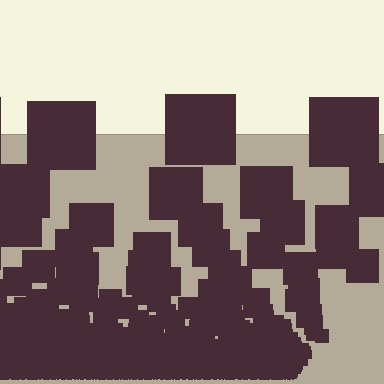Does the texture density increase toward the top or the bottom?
Density increases toward the bottom.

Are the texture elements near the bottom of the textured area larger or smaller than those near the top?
Smaller. The gradient is inverted — elements near the bottom are smaller and denser.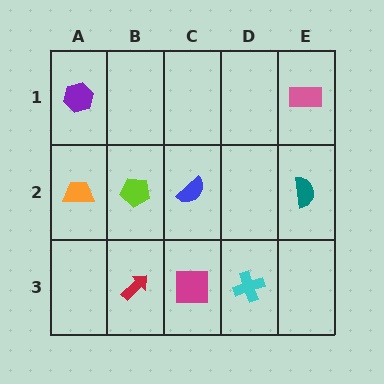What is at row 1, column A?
A purple hexagon.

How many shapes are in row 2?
4 shapes.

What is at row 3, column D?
A cyan cross.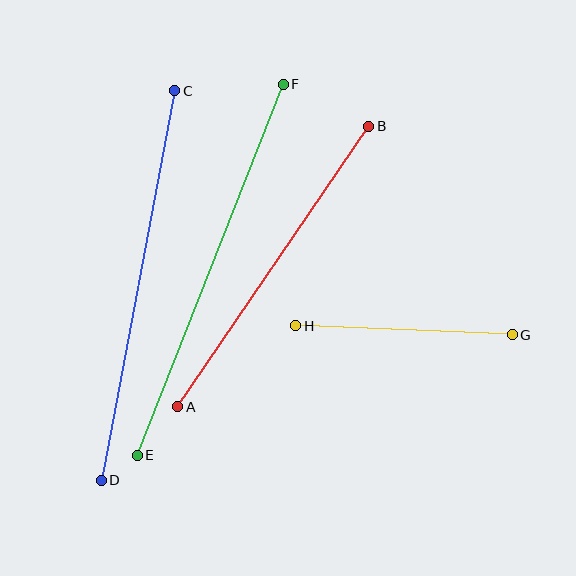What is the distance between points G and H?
The distance is approximately 217 pixels.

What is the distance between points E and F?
The distance is approximately 399 pixels.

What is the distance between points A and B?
The distance is approximately 339 pixels.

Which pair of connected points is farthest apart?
Points E and F are farthest apart.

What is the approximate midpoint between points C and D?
The midpoint is at approximately (138, 286) pixels.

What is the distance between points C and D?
The distance is approximately 397 pixels.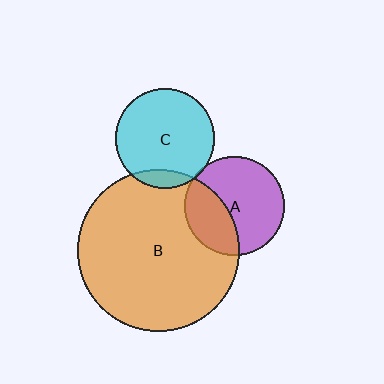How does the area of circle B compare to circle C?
Approximately 2.6 times.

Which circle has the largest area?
Circle B (orange).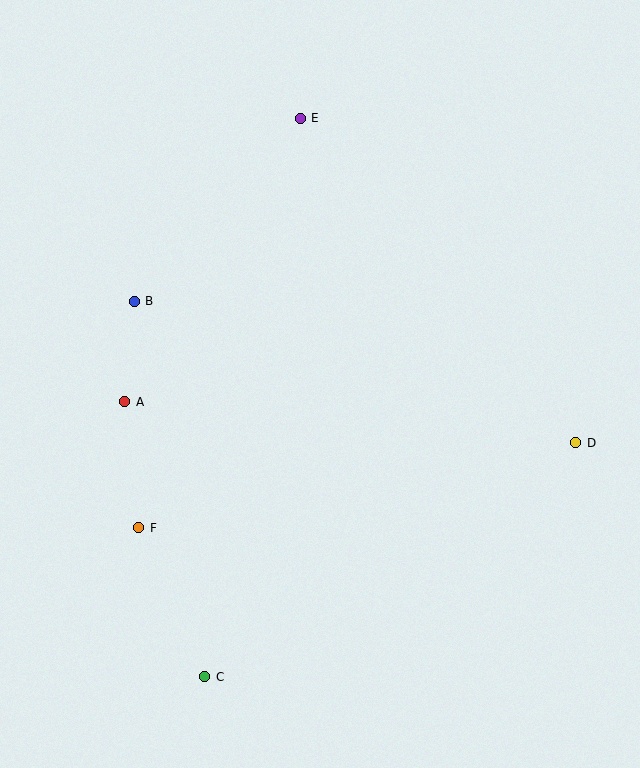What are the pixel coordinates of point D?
Point D is at (576, 443).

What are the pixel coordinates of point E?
Point E is at (300, 118).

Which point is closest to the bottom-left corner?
Point C is closest to the bottom-left corner.